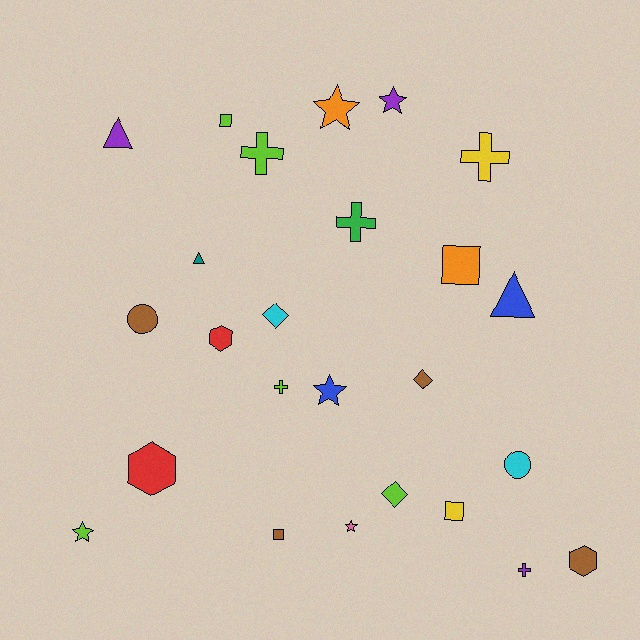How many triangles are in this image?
There are 3 triangles.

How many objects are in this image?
There are 25 objects.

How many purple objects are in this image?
There are 3 purple objects.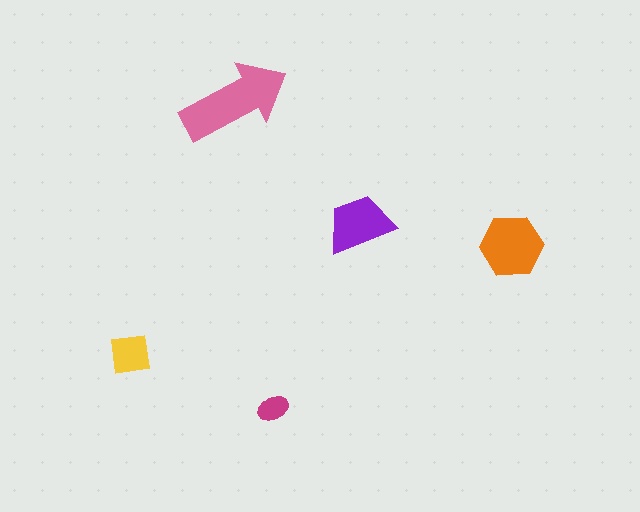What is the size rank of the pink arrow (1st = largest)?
1st.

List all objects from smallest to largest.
The magenta ellipse, the yellow square, the purple trapezoid, the orange hexagon, the pink arrow.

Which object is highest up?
The pink arrow is topmost.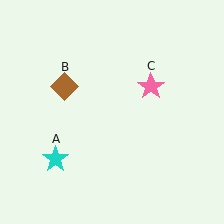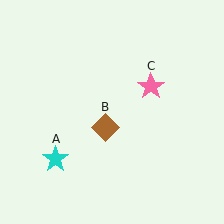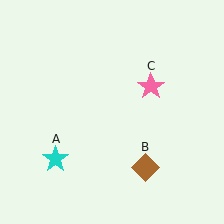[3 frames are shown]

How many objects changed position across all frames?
1 object changed position: brown diamond (object B).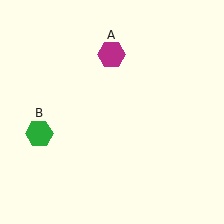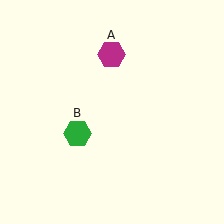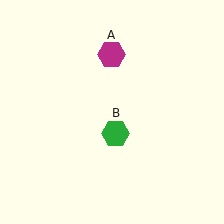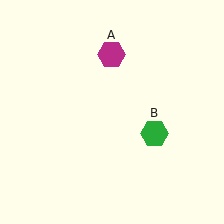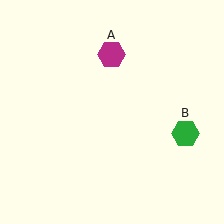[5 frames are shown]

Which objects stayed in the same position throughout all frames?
Magenta hexagon (object A) remained stationary.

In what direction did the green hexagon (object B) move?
The green hexagon (object B) moved right.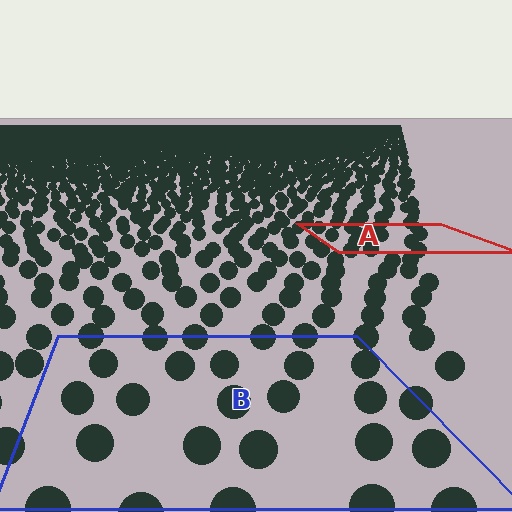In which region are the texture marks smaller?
The texture marks are smaller in region A, because it is farther away.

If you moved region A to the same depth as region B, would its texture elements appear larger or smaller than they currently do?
They would appear larger. At a closer depth, the same texture elements are projected at a bigger on-screen size.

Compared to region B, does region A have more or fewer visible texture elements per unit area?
Region A has more texture elements per unit area — they are packed more densely because it is farther away.